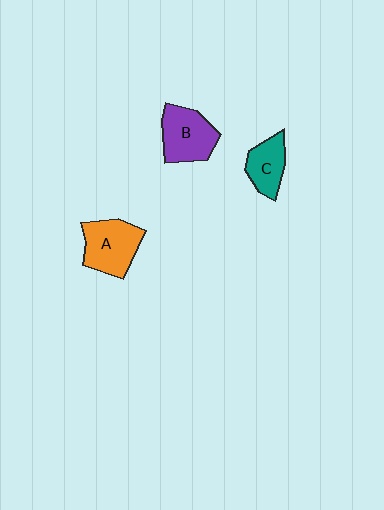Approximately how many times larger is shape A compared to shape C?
Approximately 1.4 times.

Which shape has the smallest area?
Shape C (teal).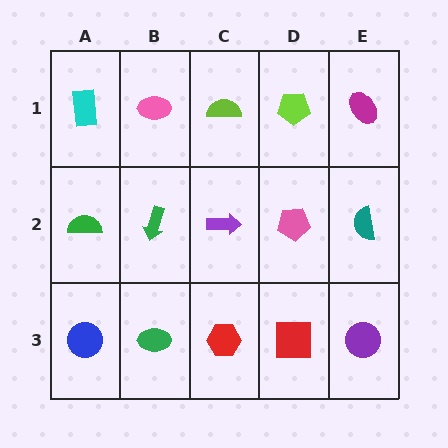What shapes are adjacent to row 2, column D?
A lime pentagon (row 1, column D), a red square (row 3, column D), a purple arrow (row 2, column C), a teal semicircle (row 2, column E).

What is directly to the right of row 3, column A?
A green ellipse.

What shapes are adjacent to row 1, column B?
A green arrow (row 2, column B), a cyan rectangle (row 1, column A), a lime semicircle (row 1, column C).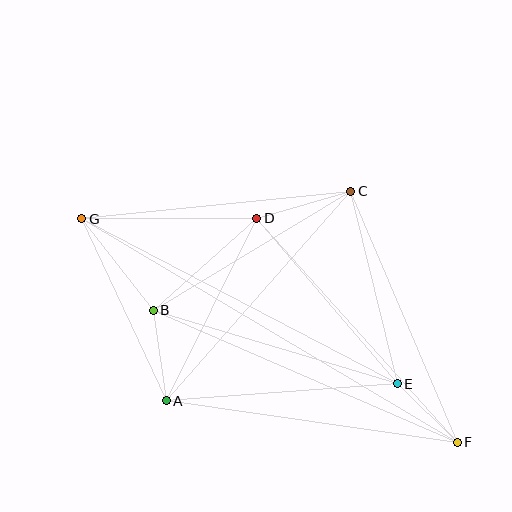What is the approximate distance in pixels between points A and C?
The distance between A and C is approximately 279 pixels.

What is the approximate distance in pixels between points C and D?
The distance between C and D is approximately 98 pixels.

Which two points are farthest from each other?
Points F and G are farthest from each other.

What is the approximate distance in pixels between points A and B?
The distance between A and B is approximately 91 pixels.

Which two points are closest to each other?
Points E and F are closest to each other.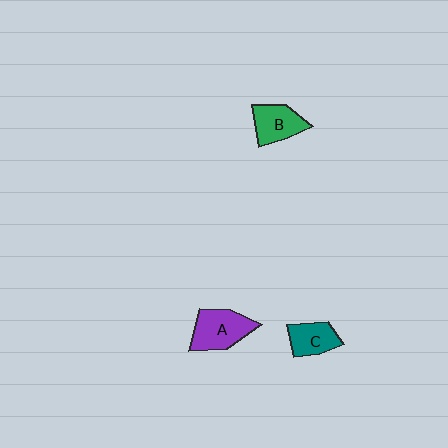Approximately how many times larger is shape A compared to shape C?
Approximately 1.4 times.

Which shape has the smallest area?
Shape C (teal).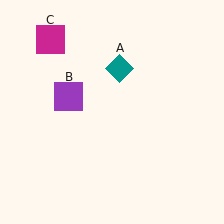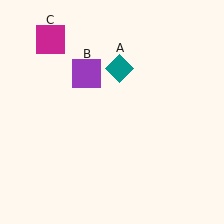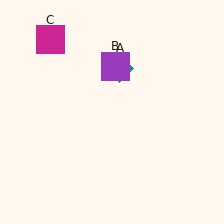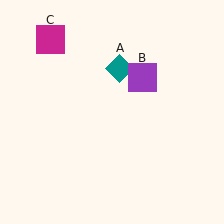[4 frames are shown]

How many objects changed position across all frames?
1 object changed position: purple square (object B).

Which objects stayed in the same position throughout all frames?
Teal diamond (object A) and magenta square (object C) remained stationary.